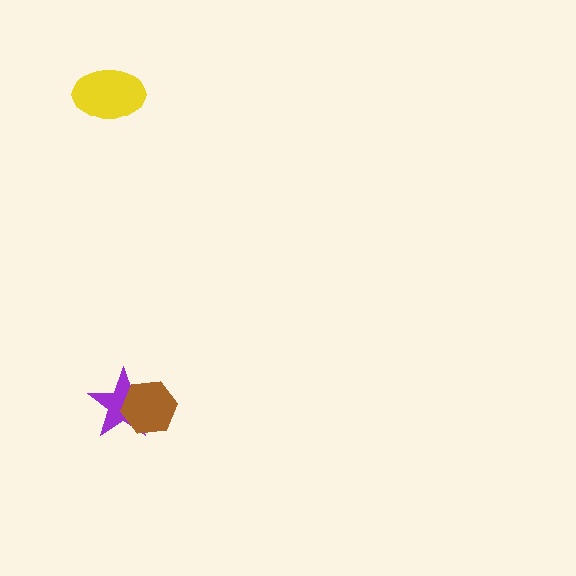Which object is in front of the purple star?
The brown hexagon is in front of the purple star.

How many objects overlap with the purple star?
1 object overlaps with the purple star.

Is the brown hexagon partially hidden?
No, no other shape covers it.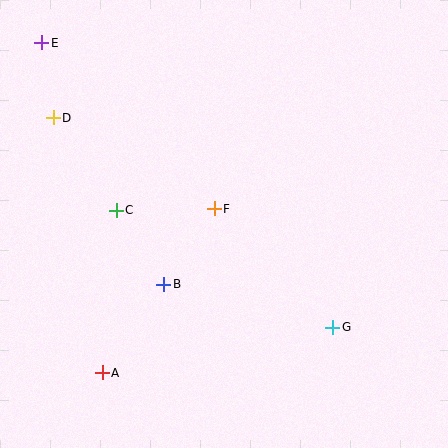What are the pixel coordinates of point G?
Point G is at (333, 327).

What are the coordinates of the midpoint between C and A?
The midpoint between C and A is at (109, 292).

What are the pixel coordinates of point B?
Point B is at (164, 284).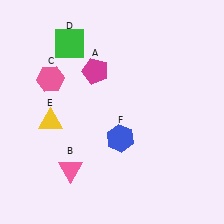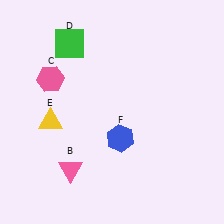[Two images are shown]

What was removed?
The magenta pentagon (A) was removed in Image 2.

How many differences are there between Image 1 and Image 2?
There is 1 difference between the two images.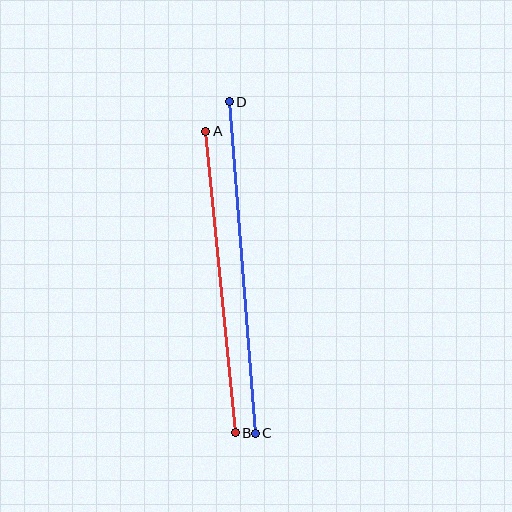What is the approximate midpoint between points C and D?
The midpoint is at approximately (242, 268) pixels.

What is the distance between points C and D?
The distance is approximately 333 pixels.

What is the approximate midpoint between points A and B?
The midpoint is at approximately (220, 282) pixels.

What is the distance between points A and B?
The distance is approximately 303 pixels.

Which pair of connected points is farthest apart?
Points C and D are farthest apart.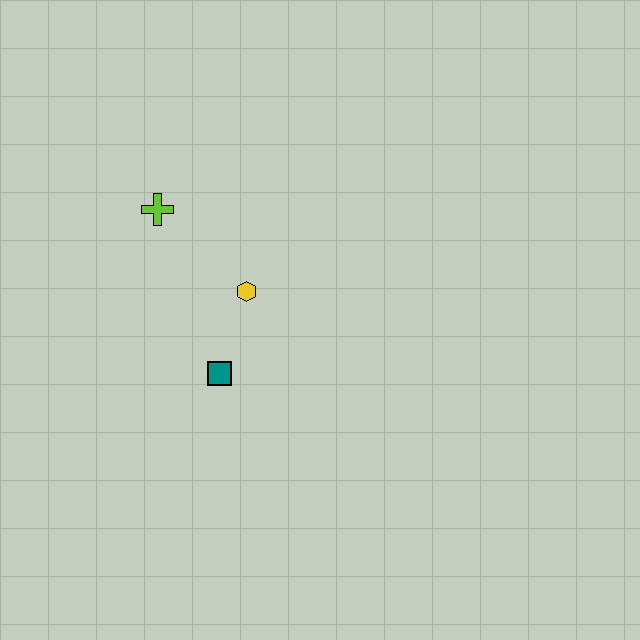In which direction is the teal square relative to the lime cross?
The teal square is below the lime cross.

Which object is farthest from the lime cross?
The teal square is farthest from the lime cross.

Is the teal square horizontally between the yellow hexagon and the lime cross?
Yes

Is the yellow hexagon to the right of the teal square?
Yes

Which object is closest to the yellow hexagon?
The teal square is closest to the yellow hexagon.